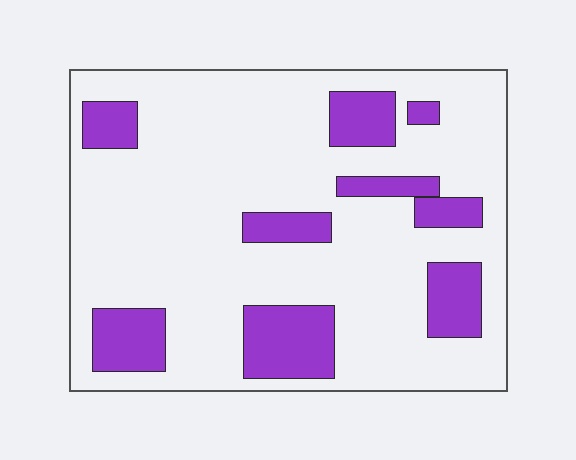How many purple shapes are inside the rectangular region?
9.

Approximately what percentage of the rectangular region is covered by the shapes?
Approximately 20%.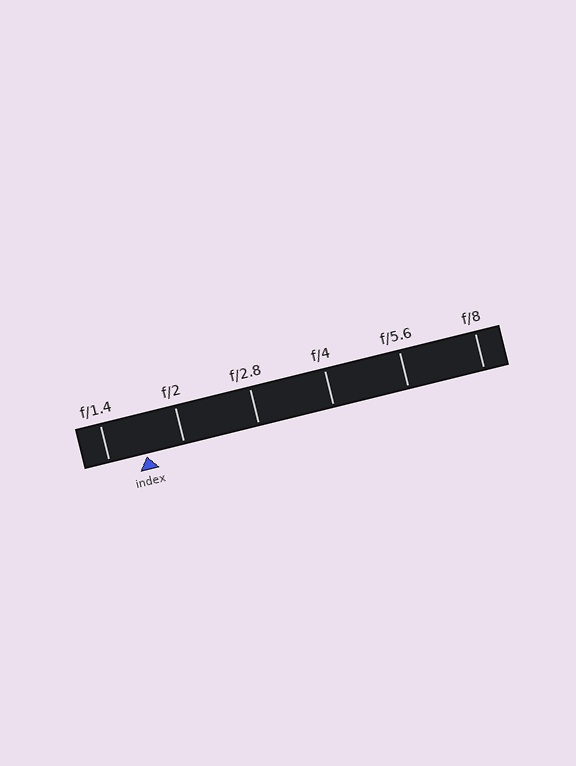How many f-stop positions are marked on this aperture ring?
There are 6 f-stop positions marked.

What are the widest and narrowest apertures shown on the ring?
The widest aperture shown is f/1.4 and the narrowest is f/8.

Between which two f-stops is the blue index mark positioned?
The index mark is between f/1.4 and f/2.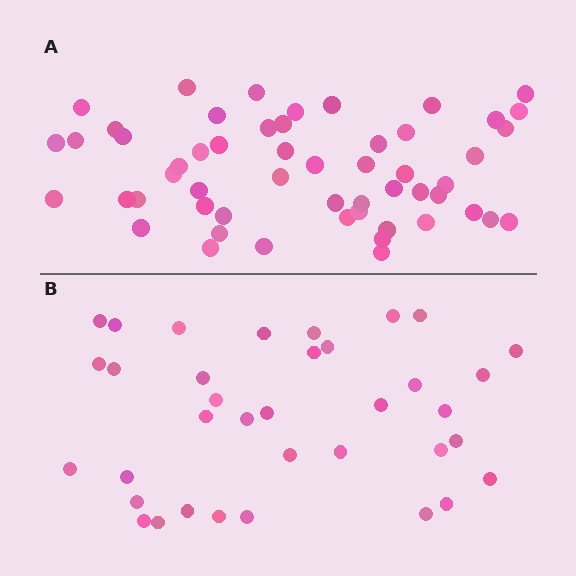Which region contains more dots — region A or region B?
Region A (the top region) has more dots.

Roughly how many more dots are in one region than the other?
Region A has approximately 20 more dots than region B.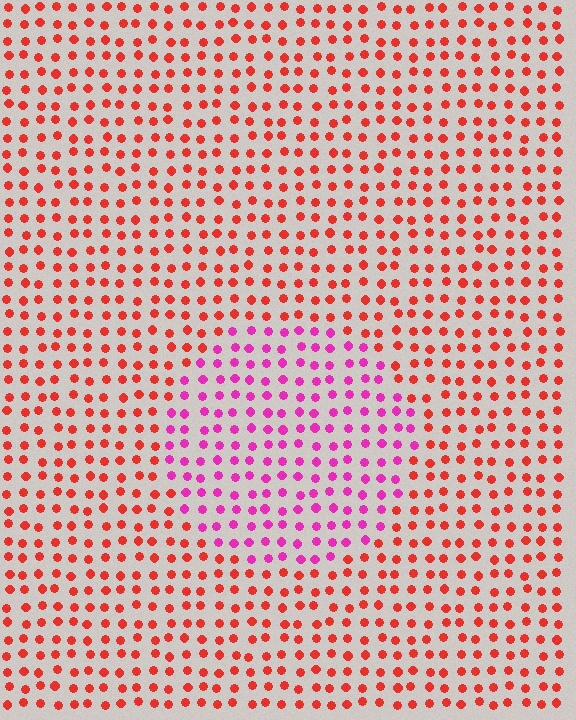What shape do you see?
I see a circle.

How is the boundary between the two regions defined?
The boundary is defined purely by a slight shift in hue (about 47 degrees). Spacing, size, and orientation are identical on both sides.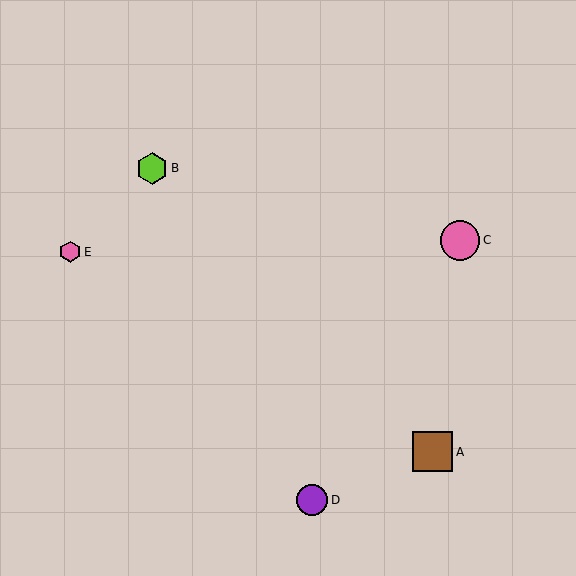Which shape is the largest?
The brown square (labeled A) is the largest.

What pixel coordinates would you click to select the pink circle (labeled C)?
Click at (460, 240) to select the pink circle C.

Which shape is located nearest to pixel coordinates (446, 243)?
The pink circle (labeled C) at (460, 240) is nearest to that location.